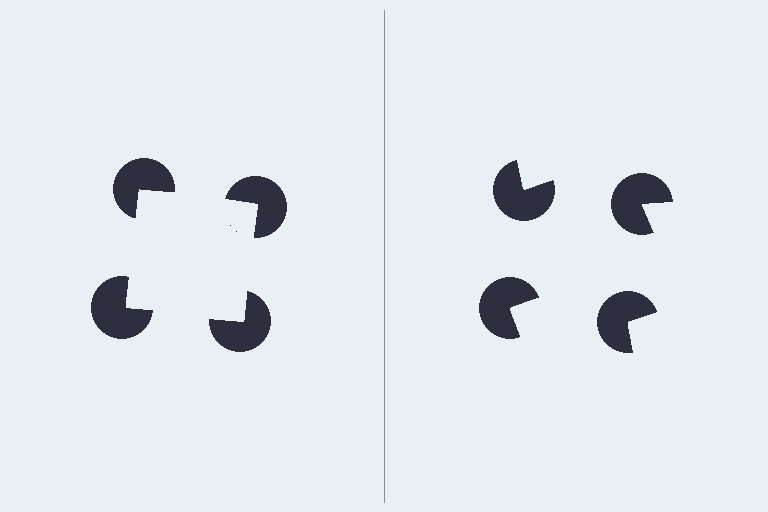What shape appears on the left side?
An illusory square.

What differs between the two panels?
The pac-man discs are positioned identically on both sides; only the wedge orientations differ. On the left they align to a square; on the right they are misaligned.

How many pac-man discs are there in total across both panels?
8 — 4 on each side.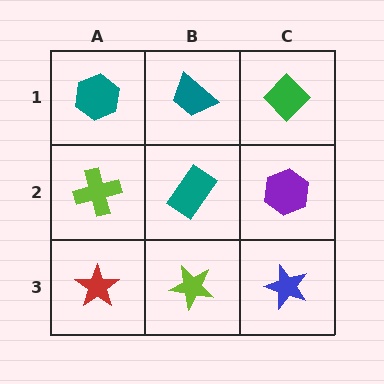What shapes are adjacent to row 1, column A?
A lime cross (row 2, column A), a teal trapezoid (row 1, column B).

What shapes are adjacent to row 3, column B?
A teal rectangle (row 2, column B), a red star (row 3, column A), a blue star (row 3, column C).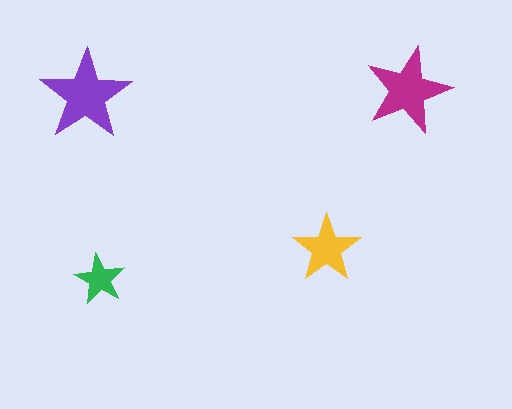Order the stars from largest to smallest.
the purple one, the magenta one, the yellow one, the green one.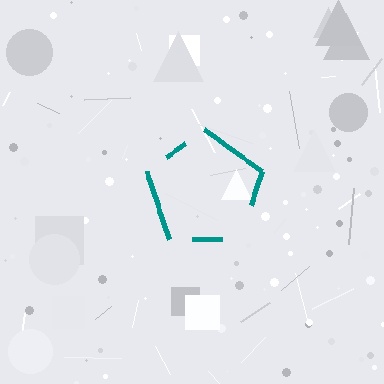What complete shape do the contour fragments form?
The contour fragments form a pentagon.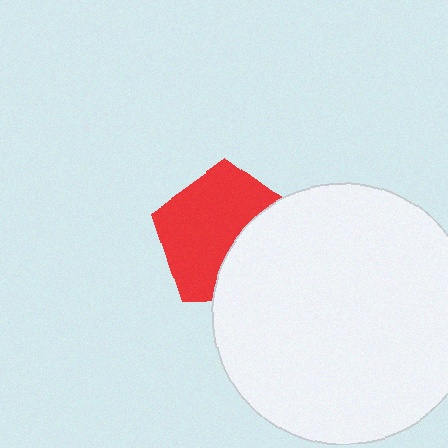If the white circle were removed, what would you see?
You would see the complete red pentagon.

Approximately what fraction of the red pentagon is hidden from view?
Roughly 37% of the red pentagon is hidden behind the white circle.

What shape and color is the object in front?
The object in front is a white circle.